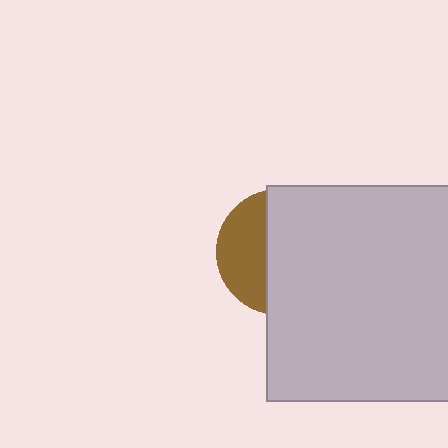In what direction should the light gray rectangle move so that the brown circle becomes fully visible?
The light gray rectangle should move right. That is the shortest direction to clear the overlap and leave the brown circle fully visible.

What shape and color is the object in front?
The object in front is a light gray rectangle.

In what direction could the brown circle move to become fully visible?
The brown circle could move left. That would shift it out from behind the light gray rectangle entirely.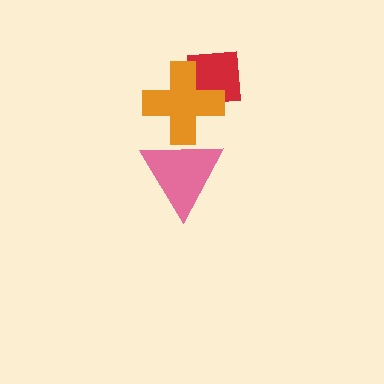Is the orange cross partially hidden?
No, no other shape covers it.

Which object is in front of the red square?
The orange cross is in front of the red square.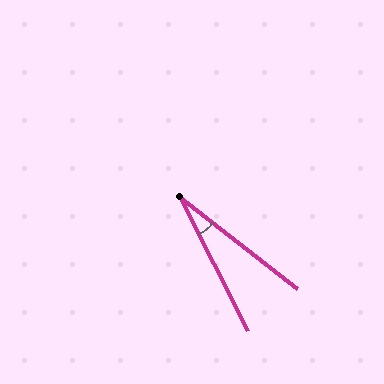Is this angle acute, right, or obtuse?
It is acute.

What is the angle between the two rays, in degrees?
Approximately 25 degrees.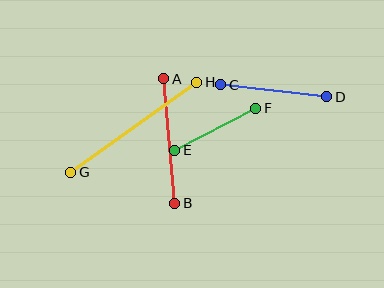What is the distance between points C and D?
The distance is approximately 107 pixels.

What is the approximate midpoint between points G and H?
The midpoint is at approximately (134, 127) pixels.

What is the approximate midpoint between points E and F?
The midpoint is at approximately (215, 129) pixels.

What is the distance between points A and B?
The distance is approximately 125 pixels.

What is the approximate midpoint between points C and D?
The midpoint is at approximately (274, 91) pixels.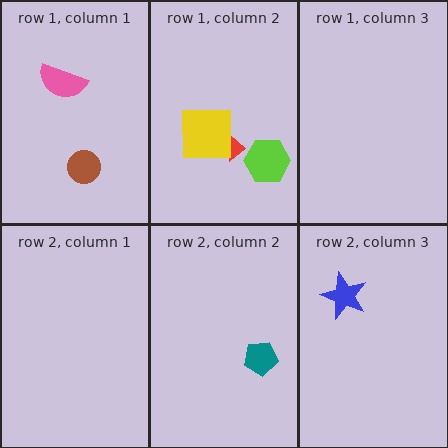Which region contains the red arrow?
The row 1, column 2 region.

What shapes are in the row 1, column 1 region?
The pink semicircle, the brown circle.